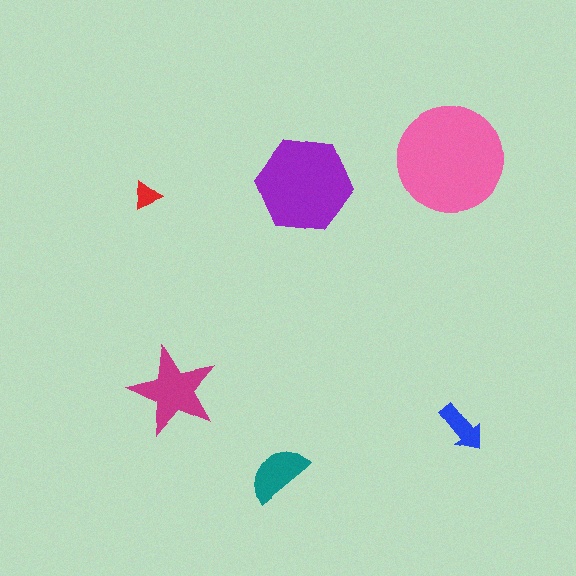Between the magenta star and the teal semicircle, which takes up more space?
The magenta star.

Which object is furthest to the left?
The red triangle is leftmost.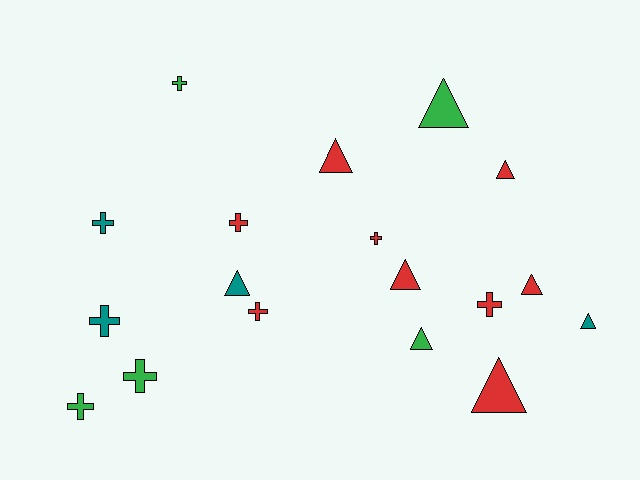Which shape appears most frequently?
Cross, with 9 objects.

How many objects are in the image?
There are 18 objects.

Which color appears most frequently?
Red, with 9 objects.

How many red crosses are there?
There are 4 red crosses.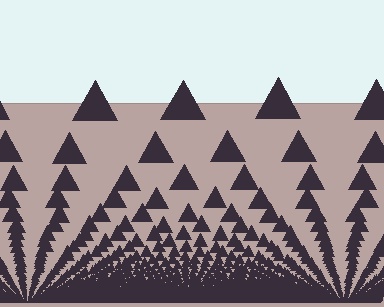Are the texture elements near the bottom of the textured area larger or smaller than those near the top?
Smaller. The gradient is inverted — elements near the bottom are smaller and denser.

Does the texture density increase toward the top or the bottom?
Density increases toward the bottom.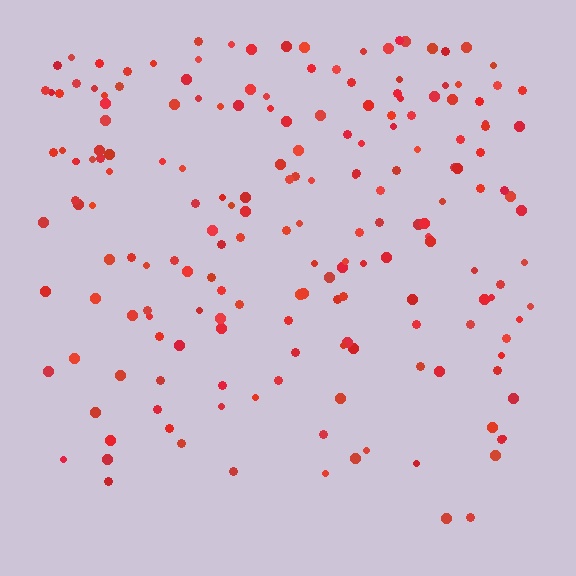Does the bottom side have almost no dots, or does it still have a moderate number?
Still a moderate number, just noticeably fewer than the top.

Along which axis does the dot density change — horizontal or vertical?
Vertical.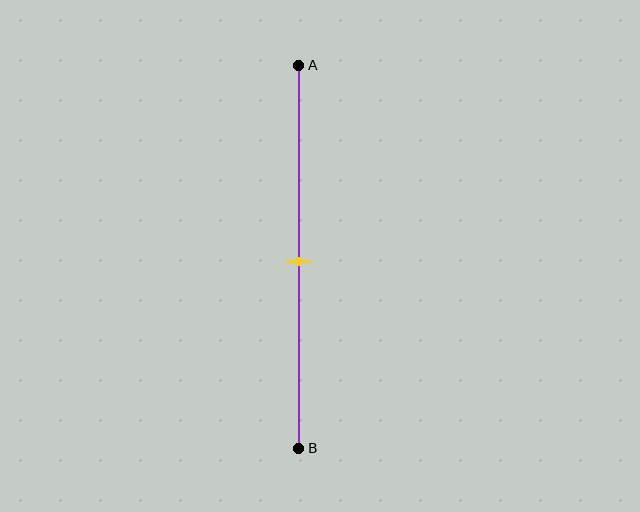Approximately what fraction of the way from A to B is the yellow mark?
The yellow mark is approximately 50% of the way from A to B.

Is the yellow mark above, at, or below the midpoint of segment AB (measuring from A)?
The yellow mark is approximately at the midpoint of segment AB.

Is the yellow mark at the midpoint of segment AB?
Yes, the mark is approximately at the midpoint.